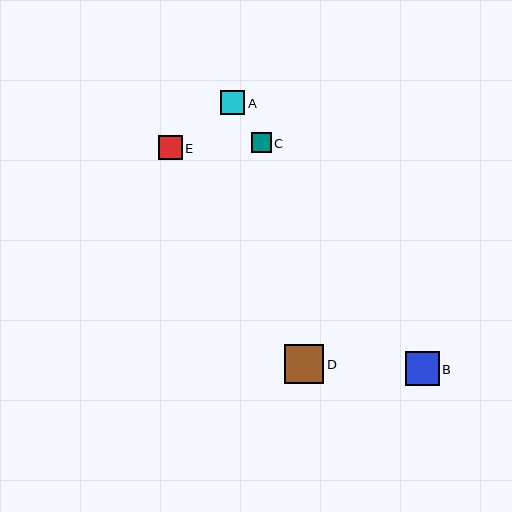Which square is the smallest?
Square C is the smallest with a size of approximately 19 pixels.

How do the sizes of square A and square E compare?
Square A and square E are approximately the same size.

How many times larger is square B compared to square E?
Square B is approximately 1.4 times the size of square E.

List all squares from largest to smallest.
From largest to smallest: D, B, A, E, C.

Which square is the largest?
Square D is the largest with a size of approximately 39 pixels.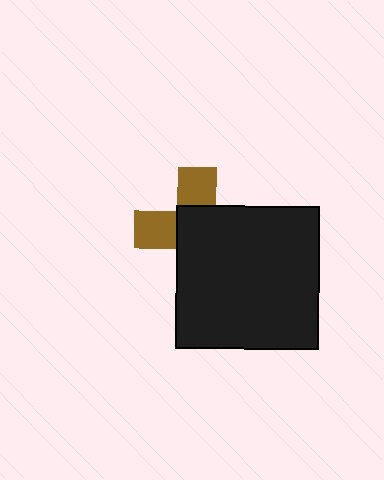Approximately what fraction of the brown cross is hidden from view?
Roughly 63% of the brown cross is hidden behind the black square.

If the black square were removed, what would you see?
You would see the complete brown cross.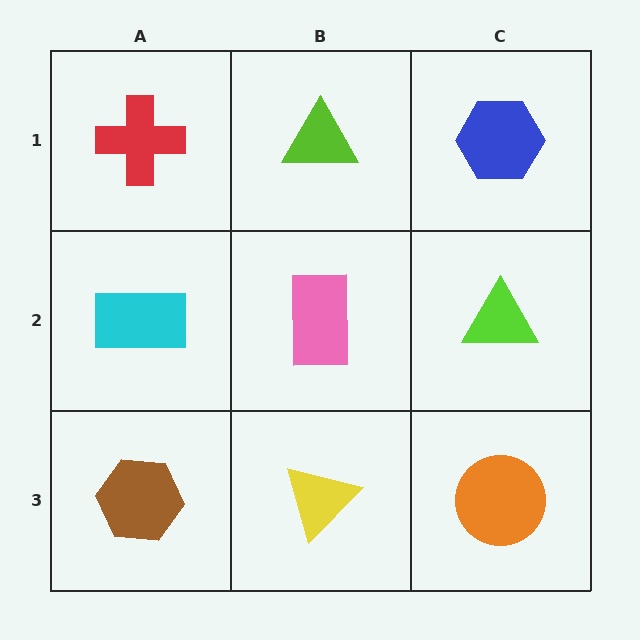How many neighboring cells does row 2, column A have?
3.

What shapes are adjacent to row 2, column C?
A blue hexagon (row 1, column C), an orange circle (row 3, column C), a pink rectangle (row 2, column B).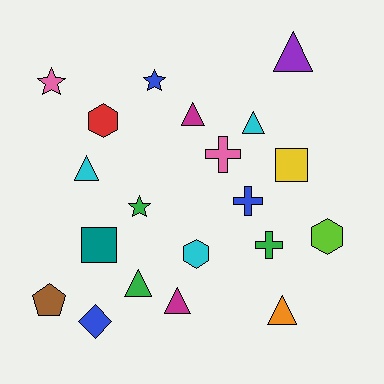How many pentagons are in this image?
There is 1 pentagon.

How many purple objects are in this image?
There is 1 purple object.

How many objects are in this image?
There are 20 objects.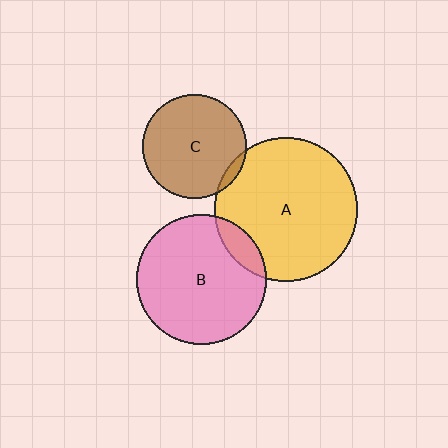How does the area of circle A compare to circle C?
Approximately 1.9 times.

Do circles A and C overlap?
Yes.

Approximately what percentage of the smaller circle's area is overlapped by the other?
Approximately 5%.